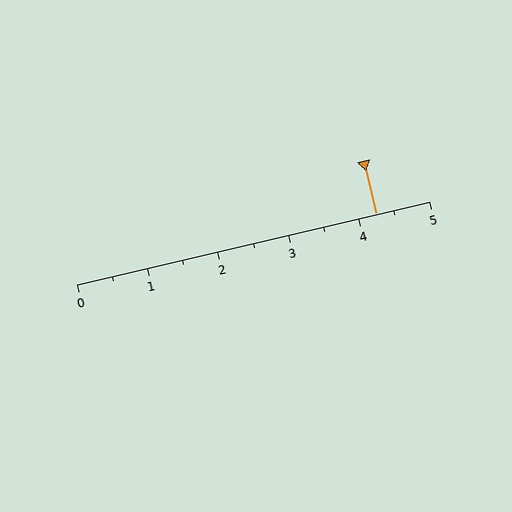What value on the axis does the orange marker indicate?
The marker indicates approximately 4.2.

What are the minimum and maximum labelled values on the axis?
The axis runs from 0 to 5.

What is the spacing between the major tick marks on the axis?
The major ticks are spaced 1 apart.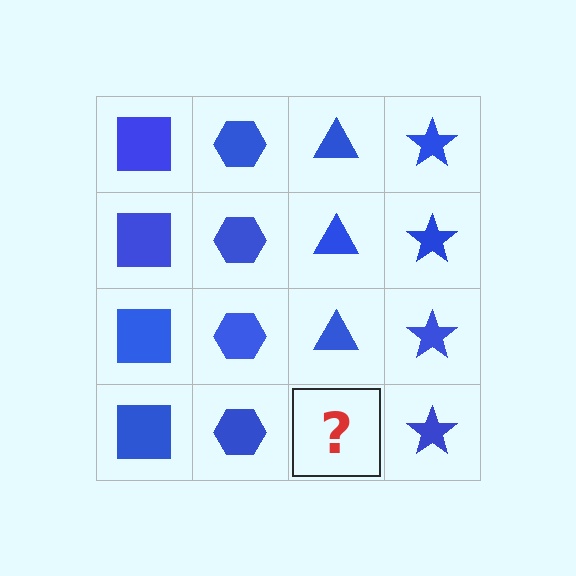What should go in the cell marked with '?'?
The missing cell should contain a blue triangle.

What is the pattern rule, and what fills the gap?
The rule is that each column has a consistent shape. The gap should be filled with a blue triangle.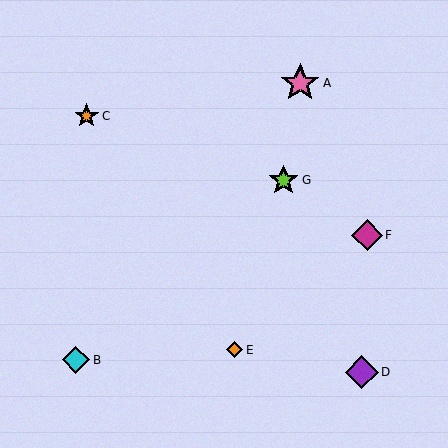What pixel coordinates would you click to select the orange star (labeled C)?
Click at (87, 116) to select the orange star C.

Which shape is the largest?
The pink star (labeled A) is the largest.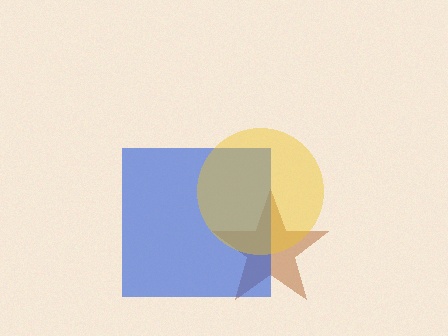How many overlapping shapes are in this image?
There are 3 overlapping shapes in the image.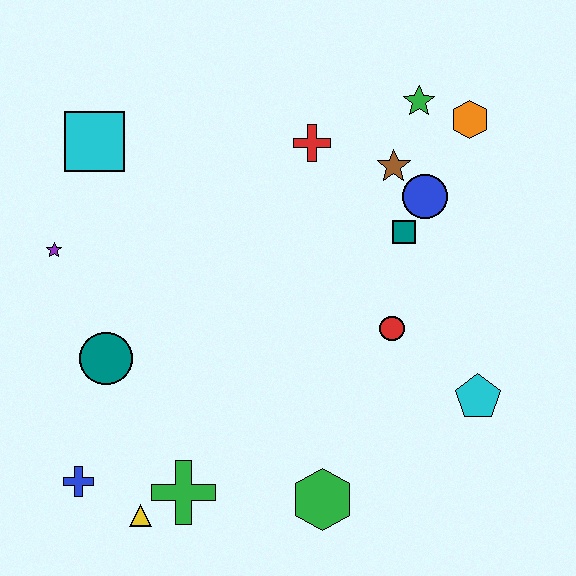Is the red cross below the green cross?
No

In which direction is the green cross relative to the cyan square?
The green cross is below the cyan square.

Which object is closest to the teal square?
The blue circle is closest to the teal square.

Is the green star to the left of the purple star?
No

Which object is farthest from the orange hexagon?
The blue cross is farthest from the orange hexagon.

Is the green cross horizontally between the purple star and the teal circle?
No